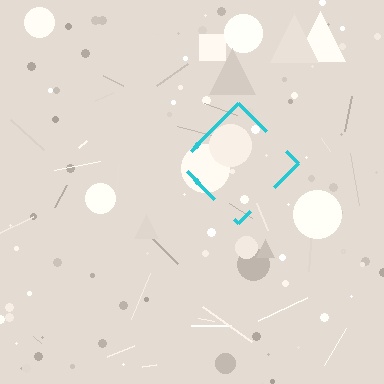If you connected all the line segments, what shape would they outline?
They would outline a diamond.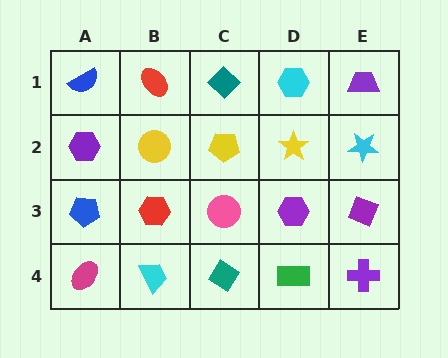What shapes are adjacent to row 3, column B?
A yellow circle (row 2, column B), a cyan trapezoid (row 4, column B), a blue pentagon (row 3, column A), a pink circle (row 3, column C).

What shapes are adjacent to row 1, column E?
A cyan star (row 2, column E), a cyan hexagon (row 1, column D).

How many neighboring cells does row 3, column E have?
3.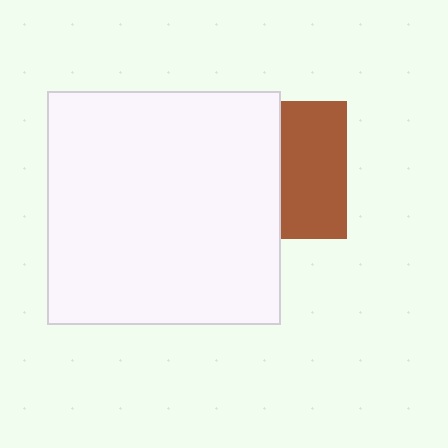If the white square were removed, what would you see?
You would see the complete brown square.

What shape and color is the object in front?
The object in front is a white square.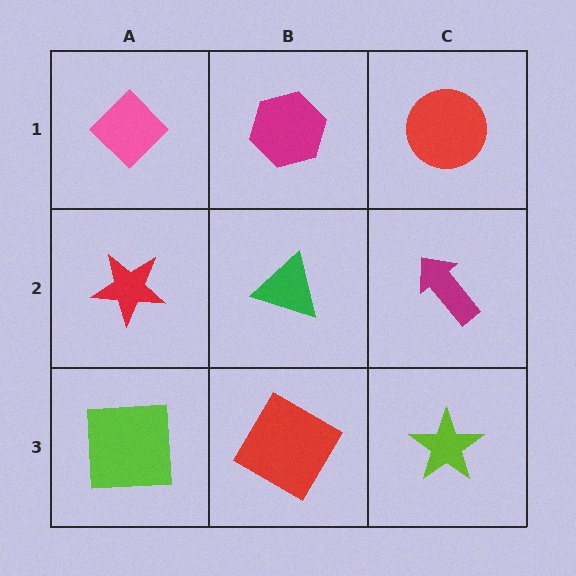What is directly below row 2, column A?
A lime square.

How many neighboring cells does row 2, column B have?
4.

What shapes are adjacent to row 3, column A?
A red star (row 2, column A), a red diamond (row 3, column B).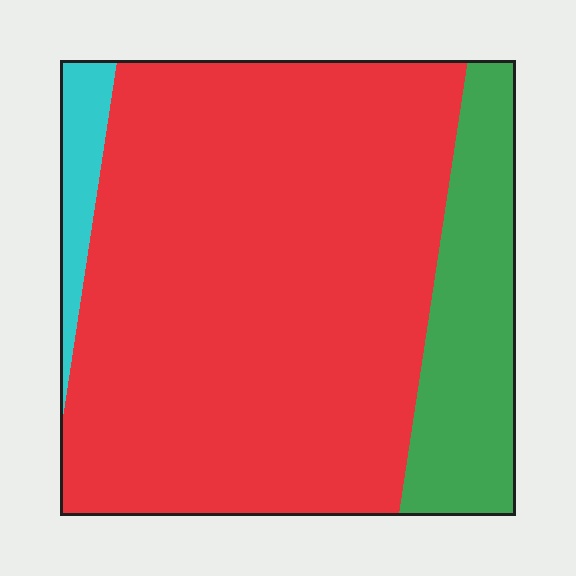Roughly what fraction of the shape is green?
Green takes up about one sixth (1/6) of the shape.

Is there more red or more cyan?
Red.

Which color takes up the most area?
Red, at roughly 75%.